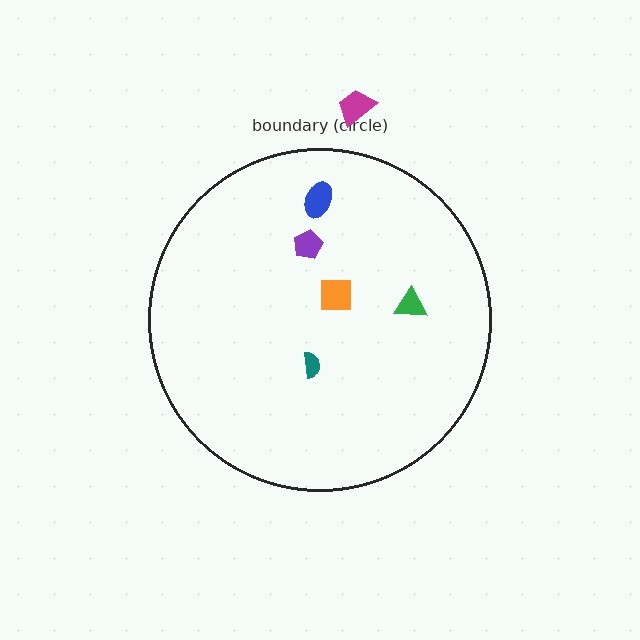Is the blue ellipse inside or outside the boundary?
Inside.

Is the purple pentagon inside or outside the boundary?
Inside.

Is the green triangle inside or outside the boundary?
Inside.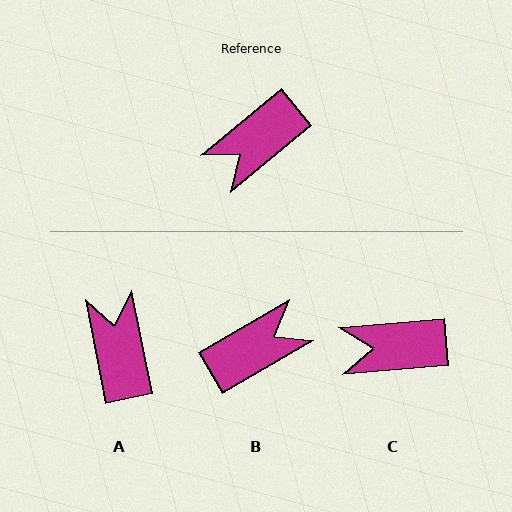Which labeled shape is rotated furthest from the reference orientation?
B, about 171 degrees away.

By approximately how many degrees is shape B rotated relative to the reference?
Approximately 171 degrees counter-clockwise.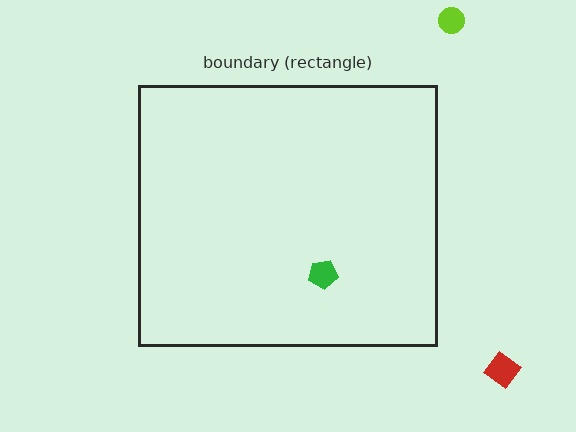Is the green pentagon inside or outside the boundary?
Inside.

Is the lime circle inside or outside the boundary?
Outside.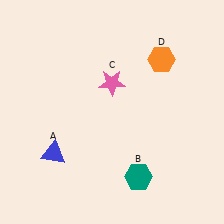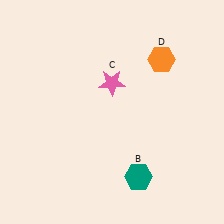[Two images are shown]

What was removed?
The blue triangle (A) was removed in Image 2.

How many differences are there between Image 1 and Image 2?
There is 1 difference between the two images.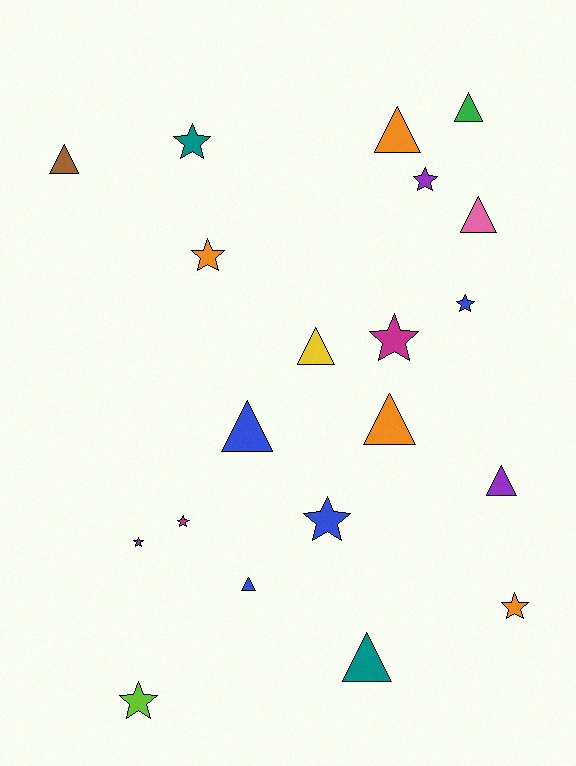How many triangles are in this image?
There are 10 triangles.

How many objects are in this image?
There are 20 objects.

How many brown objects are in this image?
There is 1 brown object.